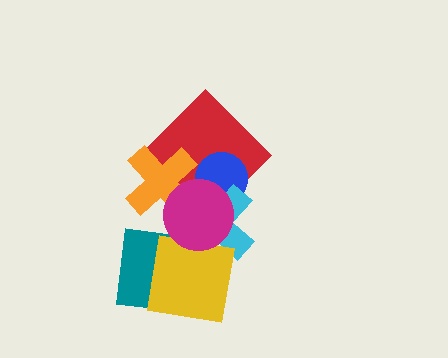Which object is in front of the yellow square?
The magenta circle is in front of the yellow square.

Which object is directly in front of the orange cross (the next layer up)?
The cyan cross is directly in front of the orange cross.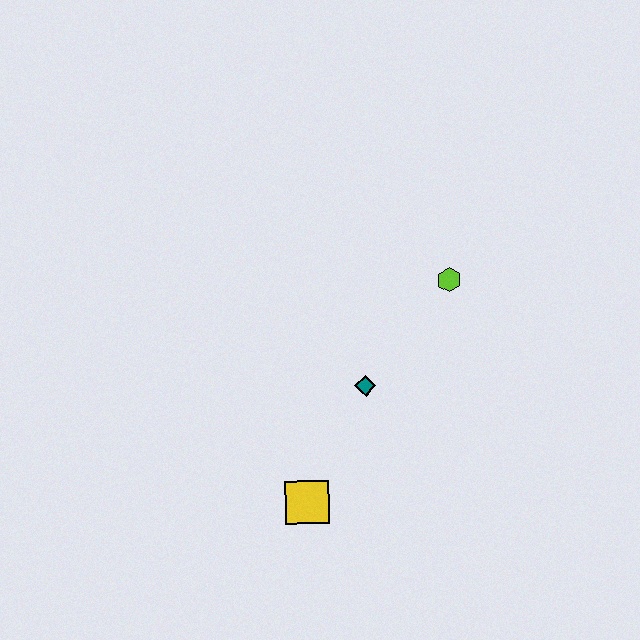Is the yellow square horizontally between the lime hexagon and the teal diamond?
No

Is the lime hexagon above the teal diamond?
Yes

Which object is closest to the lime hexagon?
The teal diamond is closest to the lime hexagon.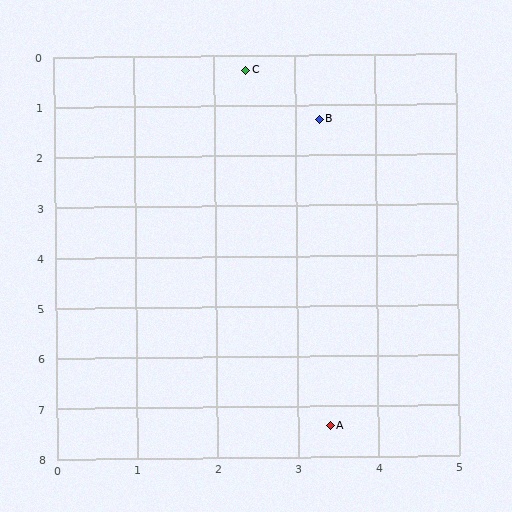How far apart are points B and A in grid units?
Points B and A are about 6.1 grid units apart.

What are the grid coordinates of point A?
Point A is at approximately (3.4, 7.4).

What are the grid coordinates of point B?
Point B is at approximately (3.3, 1.3).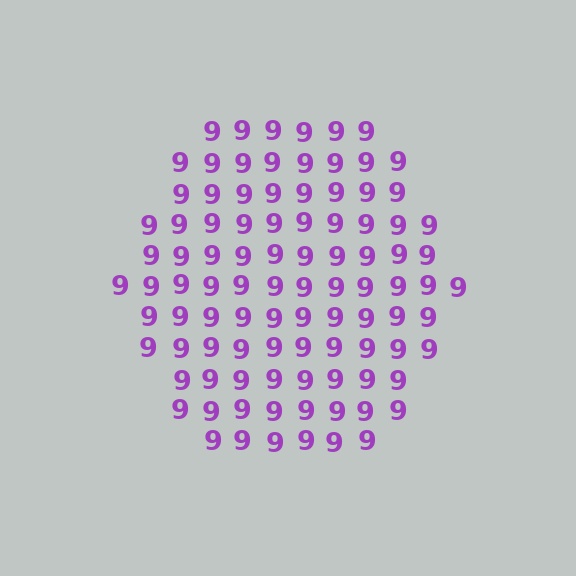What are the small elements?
The small elements are digit 9's.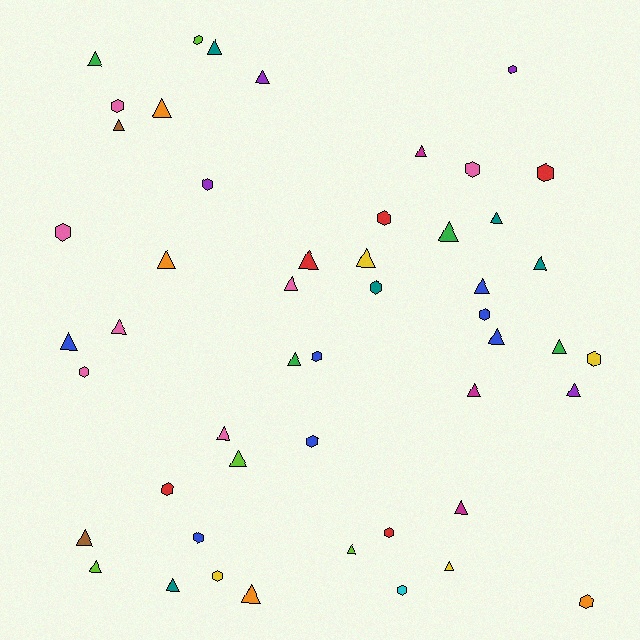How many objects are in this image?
There are 50 objects.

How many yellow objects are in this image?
There are 4 yellow objects.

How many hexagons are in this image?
There are 20 hexagons.